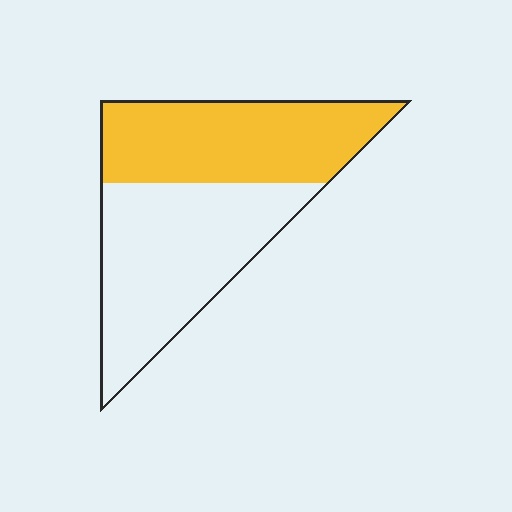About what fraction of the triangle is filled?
About one half (1/2).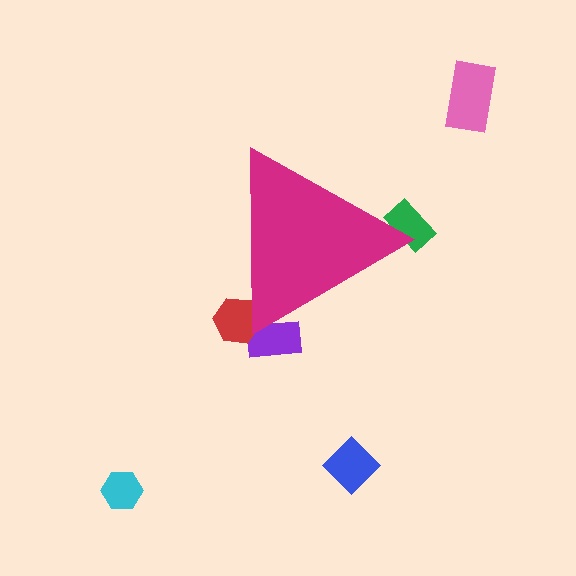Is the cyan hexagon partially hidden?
No, the cyan hexagon is fully visible.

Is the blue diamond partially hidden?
No, the blue diamond is fully visible.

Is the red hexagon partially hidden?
Yes, the red hexagon is partially hidden behind the magenta triangle.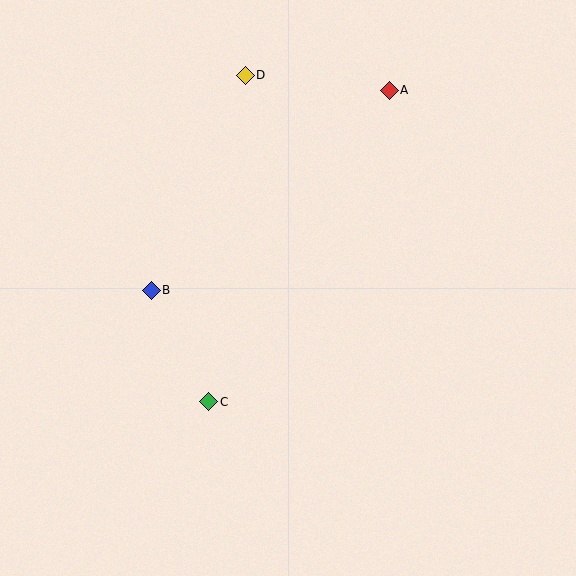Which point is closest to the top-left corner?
Point D is closest to the top-left corner.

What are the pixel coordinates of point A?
Point A is at (389, 90).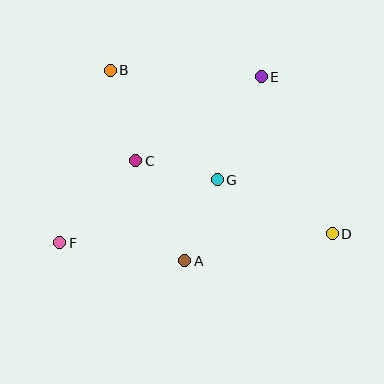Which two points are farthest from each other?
Points B and D are farthest from each other.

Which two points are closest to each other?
Points C and G are closest to each other.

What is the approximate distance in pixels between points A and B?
The distance between A and B is approximately 204 pixels.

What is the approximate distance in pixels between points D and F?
The distance between D and F is approximately 273 pixels.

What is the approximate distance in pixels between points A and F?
The distance between A and F is approximately 126 pixels.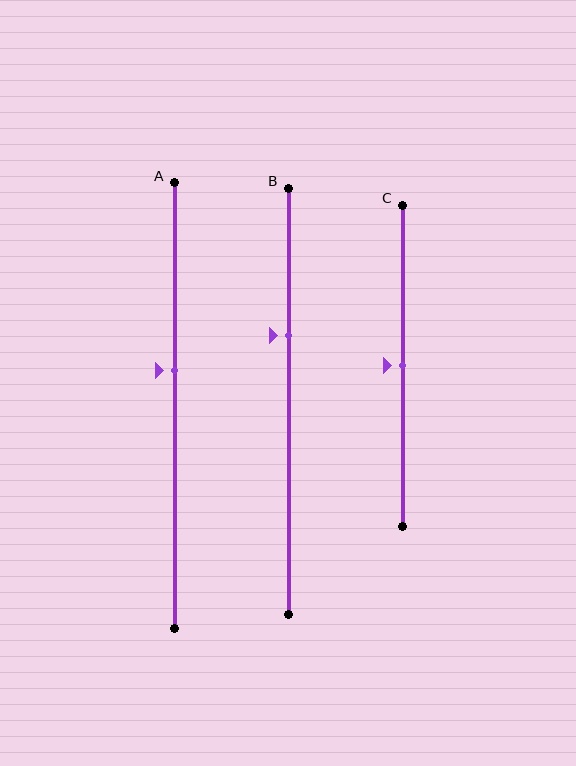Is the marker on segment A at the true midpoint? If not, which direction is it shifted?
No, the marker on segment A is shifted upward by about 8% of the segment length.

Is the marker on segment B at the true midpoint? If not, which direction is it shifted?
No, the marker on segment B is shifted upward by about 15% of the segment length.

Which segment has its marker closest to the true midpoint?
Segment C has its marker closest to the true midpoint.